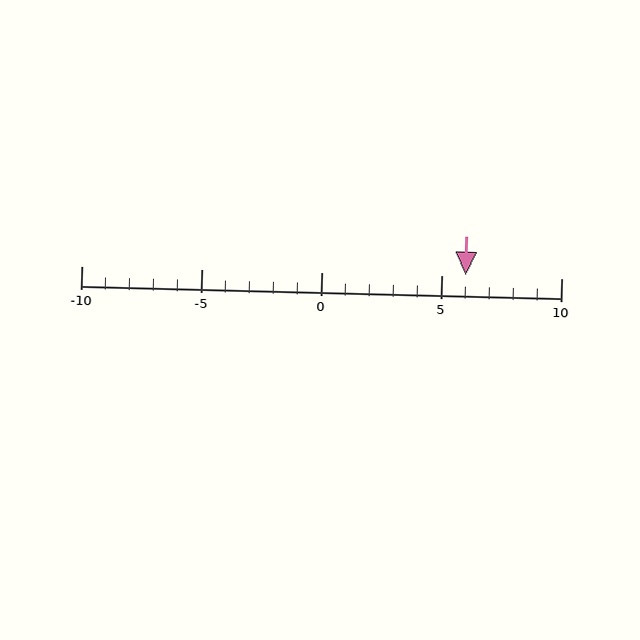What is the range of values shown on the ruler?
The ruler shows values from -10 to 10.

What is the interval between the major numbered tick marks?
The major tick marks are spaced 5 units apart.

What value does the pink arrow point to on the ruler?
The pink arrow points to approximately 6.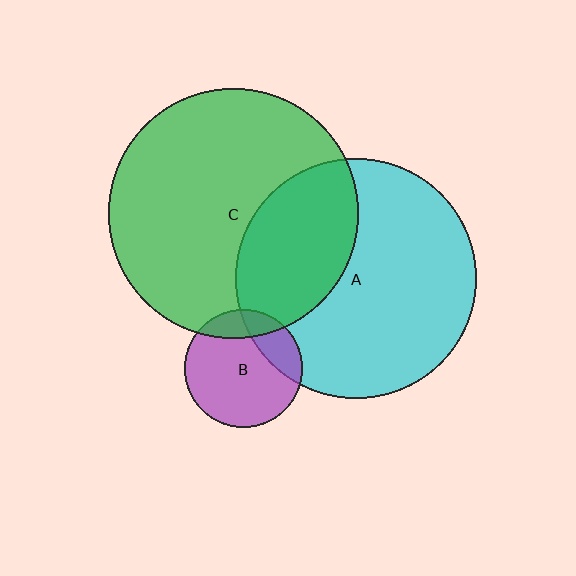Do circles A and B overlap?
Yes.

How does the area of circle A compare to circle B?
Approximately 4.1 times.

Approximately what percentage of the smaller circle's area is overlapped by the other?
Approximately 20%.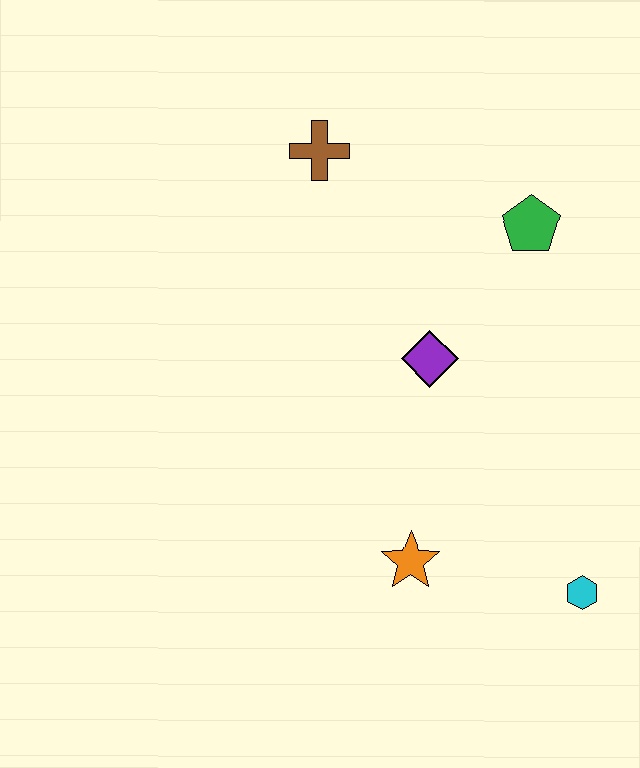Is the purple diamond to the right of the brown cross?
Yes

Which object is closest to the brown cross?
The green pentagon is closest to the brown cross.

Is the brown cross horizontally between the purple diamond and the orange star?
No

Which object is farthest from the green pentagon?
The cyan hexagon is farthest from the green pentagon.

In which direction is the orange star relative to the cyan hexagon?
The orange star is to the left of the cyan hexagon.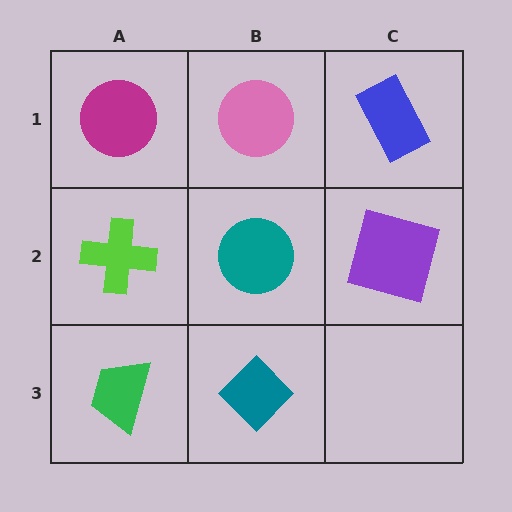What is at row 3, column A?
A green trapezoid.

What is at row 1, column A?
A magenta circle.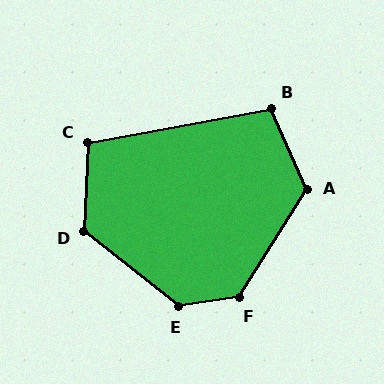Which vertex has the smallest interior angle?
C, at approximately 103 degrees.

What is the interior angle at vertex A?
Approximately 124 degrees (obtuse).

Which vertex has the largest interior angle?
E, at approximately 133 degrees.